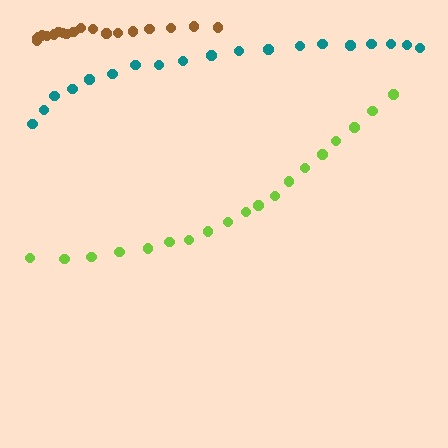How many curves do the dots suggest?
There are 3 distinct paths.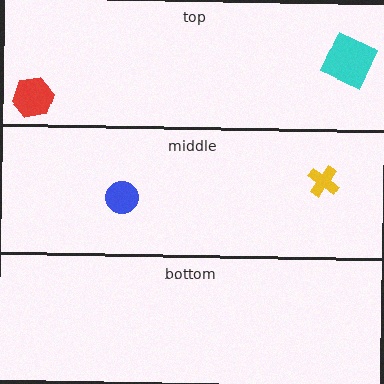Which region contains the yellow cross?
The middle region.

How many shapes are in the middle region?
2.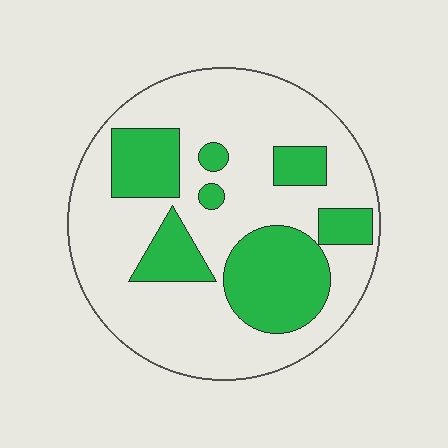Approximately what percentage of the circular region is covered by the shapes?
Approximately 30%.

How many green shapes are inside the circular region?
7.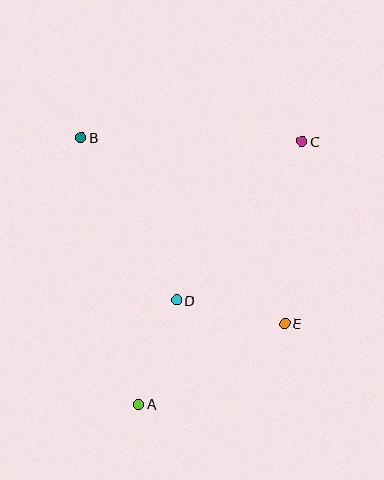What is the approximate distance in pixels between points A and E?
The distance between A and E is approximately 167 pixels.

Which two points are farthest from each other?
Points A and C are farthest from each other.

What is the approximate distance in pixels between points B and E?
The distance between B and E is approximately 276 pixels.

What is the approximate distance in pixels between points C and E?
The distance between C and E is approximately 183 pixels.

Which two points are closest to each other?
Points A and D are closest to each other.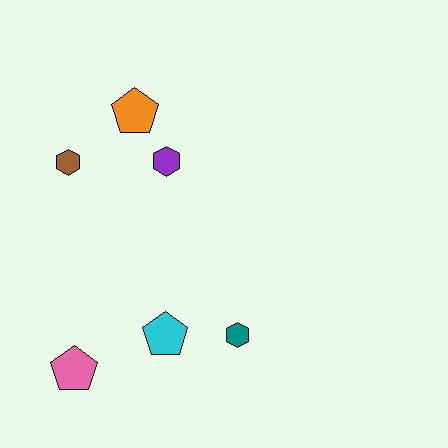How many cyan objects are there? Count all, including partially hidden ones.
There is 1 cyan object.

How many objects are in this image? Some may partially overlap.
There are 6 objects.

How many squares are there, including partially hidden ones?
There are no squares.